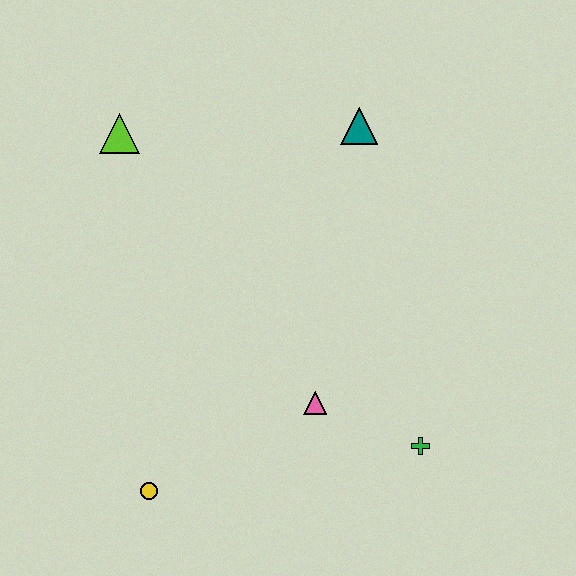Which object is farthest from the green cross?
The lime triangle is farthest from the green cross.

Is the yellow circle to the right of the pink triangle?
No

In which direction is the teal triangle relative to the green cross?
The teal triangle is above the green cross.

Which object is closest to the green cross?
The pink triangle is closest to the green cross.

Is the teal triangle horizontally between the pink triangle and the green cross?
Yes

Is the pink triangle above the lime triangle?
No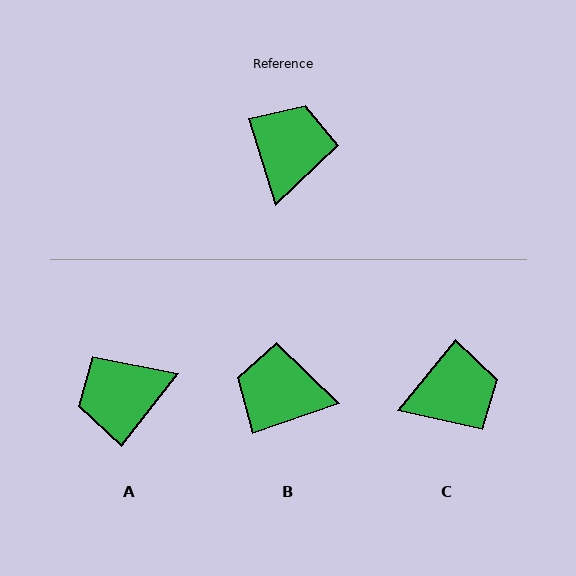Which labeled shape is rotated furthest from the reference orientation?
A, about 125 degrees away.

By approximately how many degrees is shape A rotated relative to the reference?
Approximately 125 degrees counter-clockwise.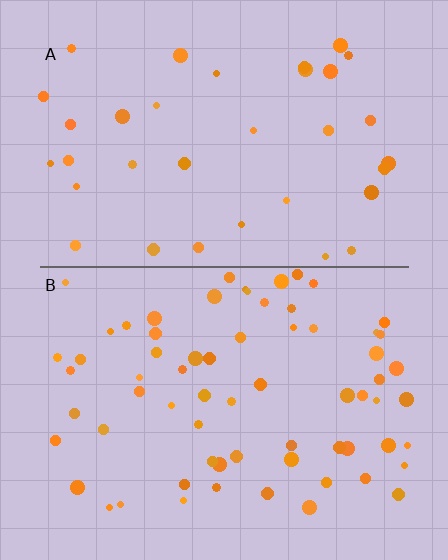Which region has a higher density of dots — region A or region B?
B (the bottom).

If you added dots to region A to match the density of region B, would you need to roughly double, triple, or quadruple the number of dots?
Approximately double.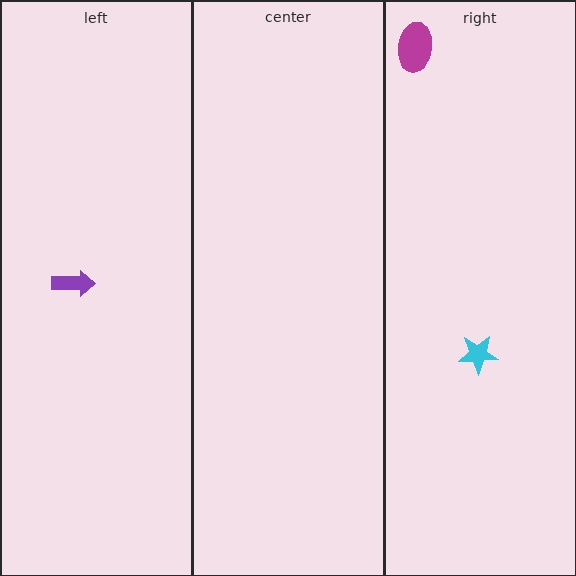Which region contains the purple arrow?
The left region.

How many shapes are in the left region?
1.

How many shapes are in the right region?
2.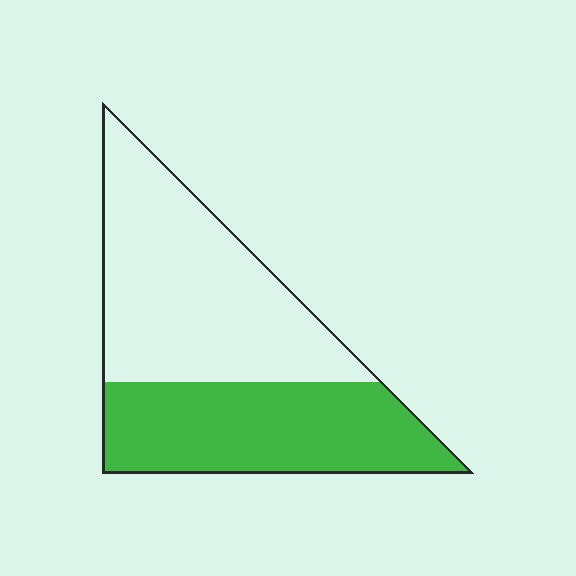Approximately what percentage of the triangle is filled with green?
Approximately 45%.